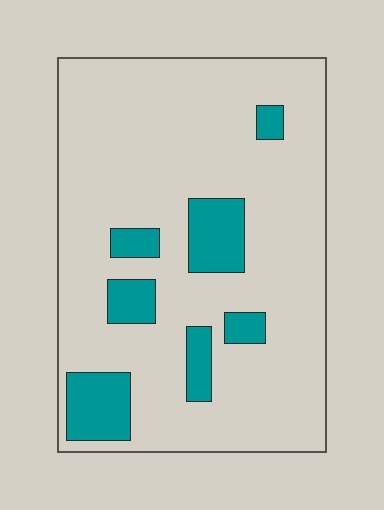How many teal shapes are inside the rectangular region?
7.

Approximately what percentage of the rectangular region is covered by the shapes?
Approximately 15%.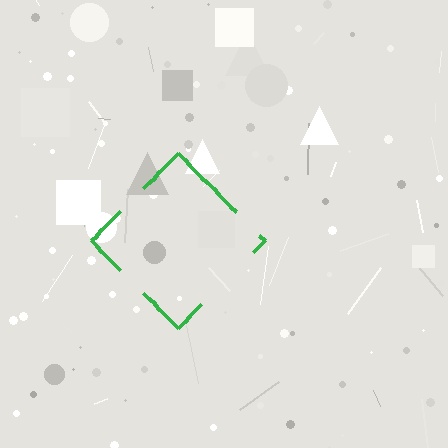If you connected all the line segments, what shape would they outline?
They would outline a diamond.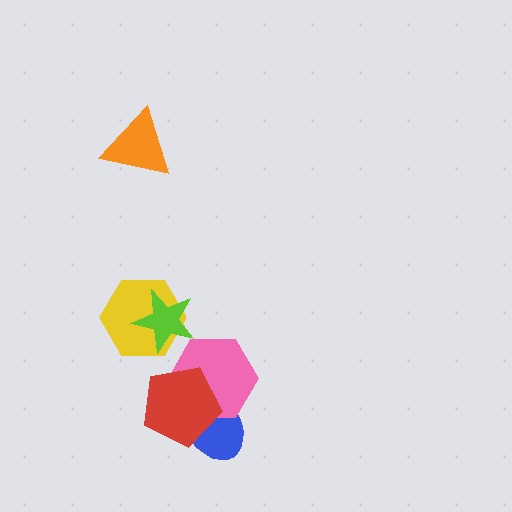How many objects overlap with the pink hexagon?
2 objects overlap with the pink hexagon.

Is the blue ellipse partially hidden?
Yes, it is partially covered by another shape.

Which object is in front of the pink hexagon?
The red pentagon is in front of the pink hexagon.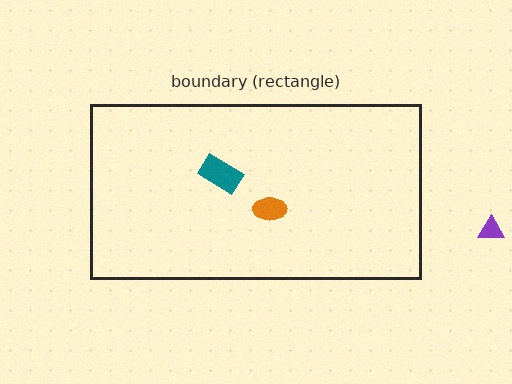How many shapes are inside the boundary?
2 inside, 1 outside.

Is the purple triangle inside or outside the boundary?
Outside.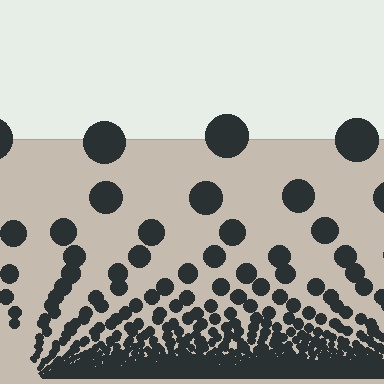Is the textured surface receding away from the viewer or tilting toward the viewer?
The surface appears to tilt toward the viewer. Texture elements get larger and sparser toward the top.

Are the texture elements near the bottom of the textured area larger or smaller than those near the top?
Smaller. The gradient is inverted — elements near the bottom are smaller and denser.